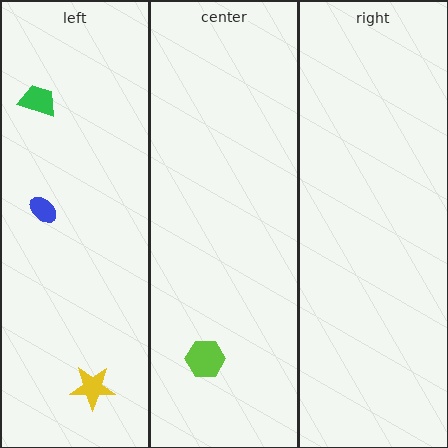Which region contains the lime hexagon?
The center region.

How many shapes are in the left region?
3.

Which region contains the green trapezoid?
The left region.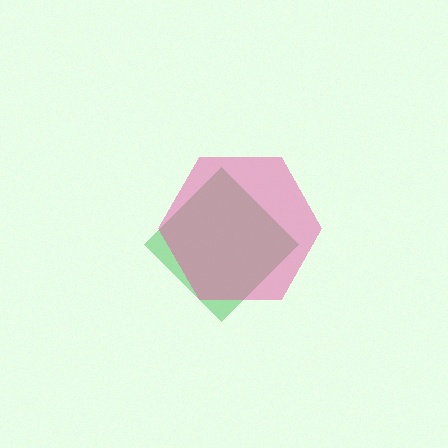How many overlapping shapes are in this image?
There are 2 overlapping shapes in the image.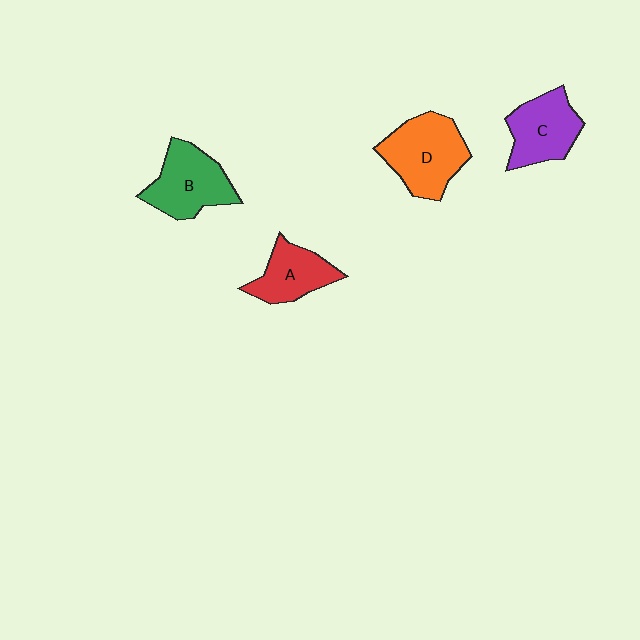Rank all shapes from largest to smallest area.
From largest to smallest: D (orange), B (green), C (purple), A (red).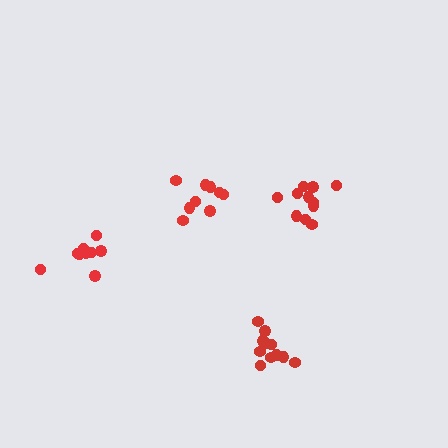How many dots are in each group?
Group 1: 9 dots, Group 2: 11 dots, Group 3: 11 dots, Group 4: 10 dots (41 total).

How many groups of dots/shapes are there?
There are 4 groups.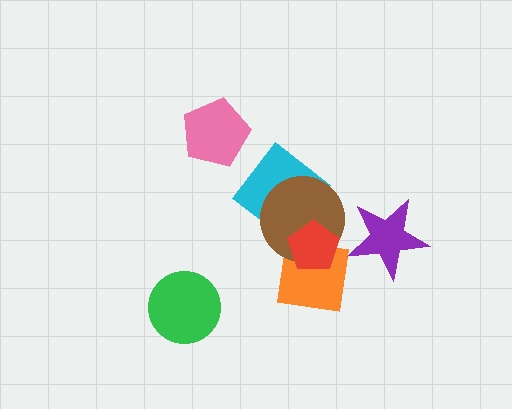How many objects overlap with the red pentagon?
2 objects overlap with the red pentagon.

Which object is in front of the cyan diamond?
The brown circle is in front of the cyan diamond.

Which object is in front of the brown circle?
The red pentagon is in front of the brown circle.